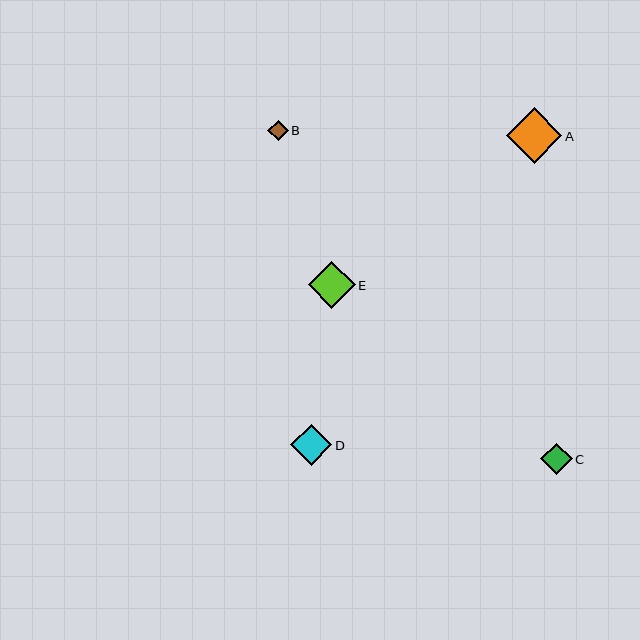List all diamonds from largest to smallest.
From largest to smallest: A, E, D, C, B.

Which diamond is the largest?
Diamond A is the largest with a size of approximately 56 pixels.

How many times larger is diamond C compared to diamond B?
Diamond C is approximately 1.5 times the size of diamond B.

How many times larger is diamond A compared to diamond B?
Diamond A is approximately 2.7 times the size of diamond B.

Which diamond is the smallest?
Diamond B is the smallest with a size of approximately 20 pixels.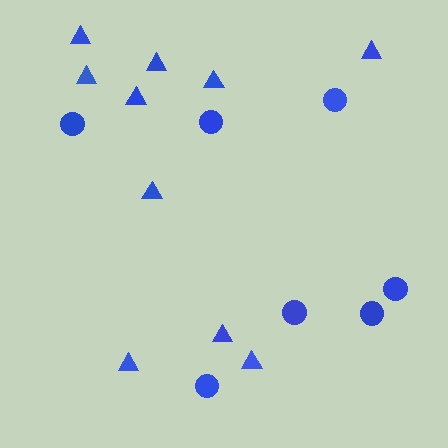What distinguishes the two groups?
There are 2 groups: one group of triangles (10) and one group of circles (7).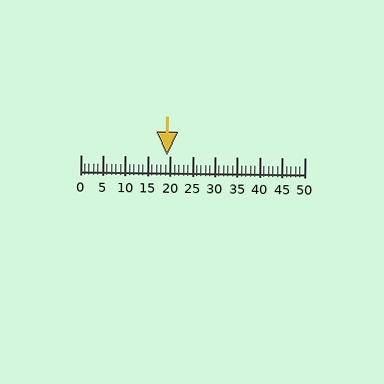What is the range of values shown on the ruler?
The ruler shows values from 0 to 50.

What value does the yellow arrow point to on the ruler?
The yellow arrow points to approximately 19.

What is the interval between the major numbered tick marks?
The major tick marks are spaced 5 units apart.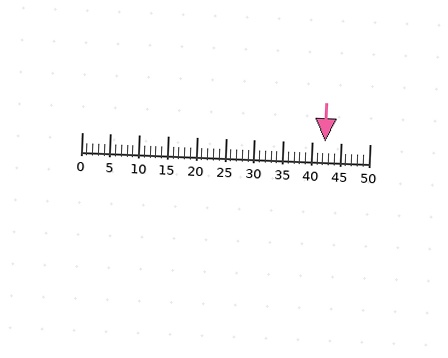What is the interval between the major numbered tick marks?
The major tick marks are spaced 5 units apart.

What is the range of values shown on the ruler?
The ruler shows values from 0 to 50.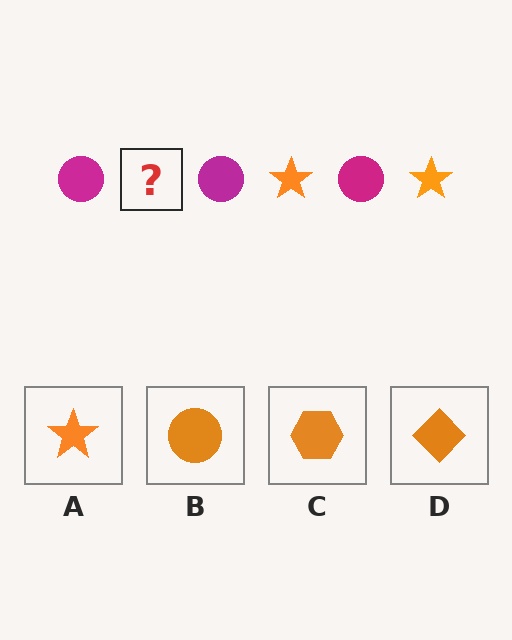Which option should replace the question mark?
Option A.